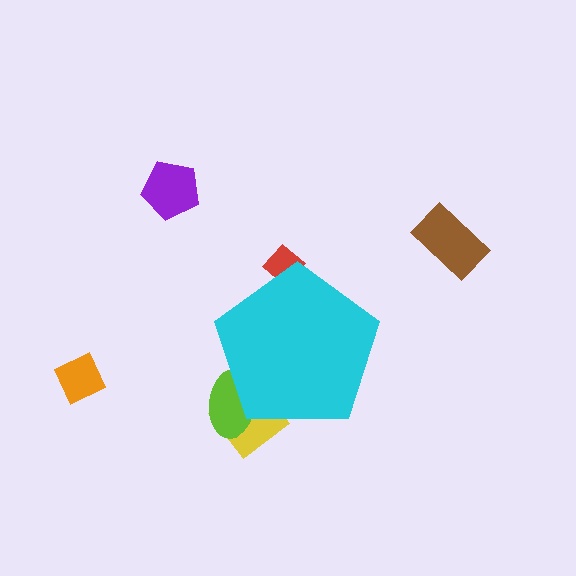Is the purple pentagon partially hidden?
No, the purple pentagon is fully visible.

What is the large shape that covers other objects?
A cyan pentagon.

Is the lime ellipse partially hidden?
Yes, the lime ellipse is partially hidden behind the cyan pentagon.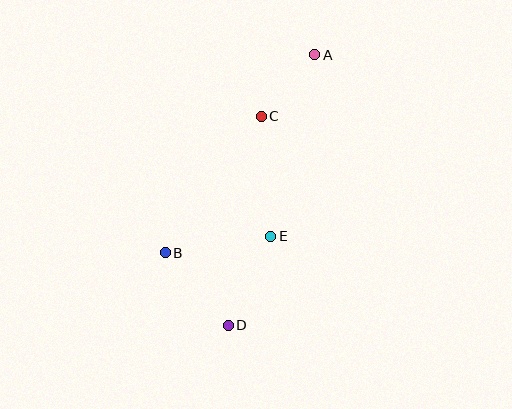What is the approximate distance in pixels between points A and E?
The distance between A and E is approximately 187 pixels.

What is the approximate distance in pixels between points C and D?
The distance between C and D is approximately 211 pixels.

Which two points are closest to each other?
Points A and C are closest to each other.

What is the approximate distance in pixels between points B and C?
The distance between B and C is approximately 166 pixels.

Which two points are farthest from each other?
Points A and D are farthest from each other.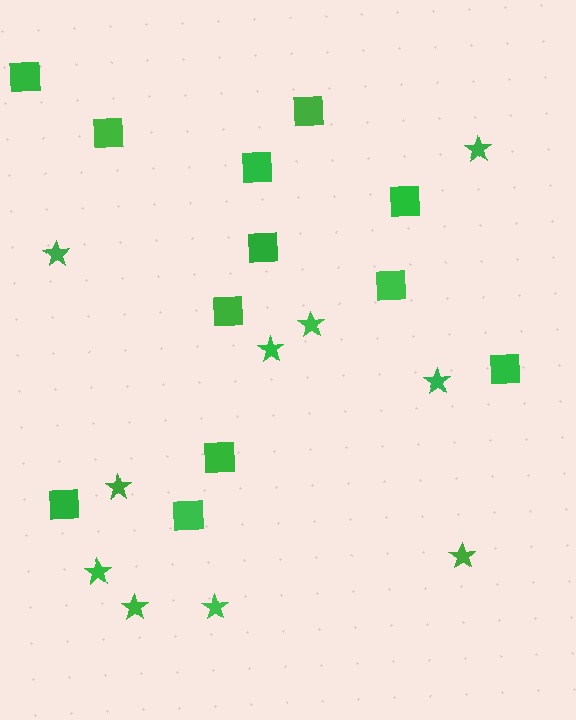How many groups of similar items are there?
There are 2 groups: one group of squares (12) and one group of stars (10).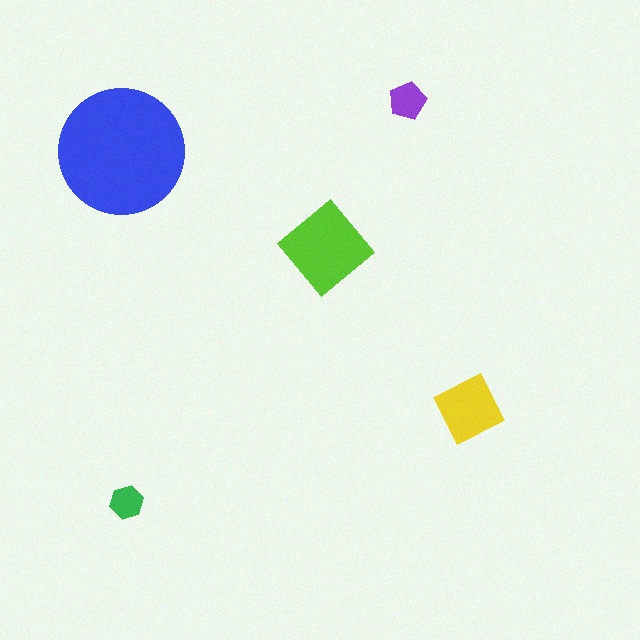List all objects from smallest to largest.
The green hexagon, the purple pentagon, the yellow diamond, the lime diamond, the blue circle.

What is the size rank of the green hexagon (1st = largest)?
5th.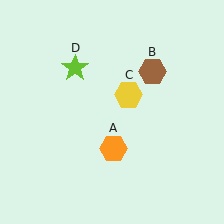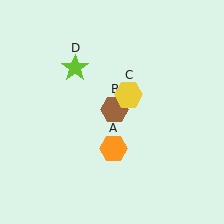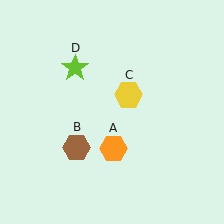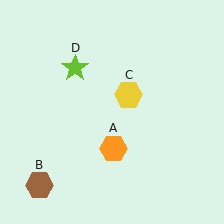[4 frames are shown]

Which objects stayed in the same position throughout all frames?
Orange hexagon (object A) and yellow hexagon (object C) and lime star (object D) remained stationary.